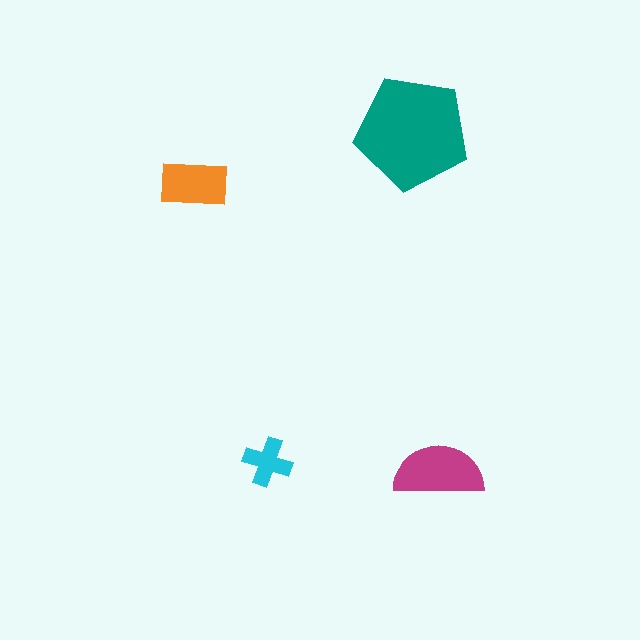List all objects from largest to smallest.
The teal pentagon, the magenta semicircle, the orange rectangle, the cyan cross.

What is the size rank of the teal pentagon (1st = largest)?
1st.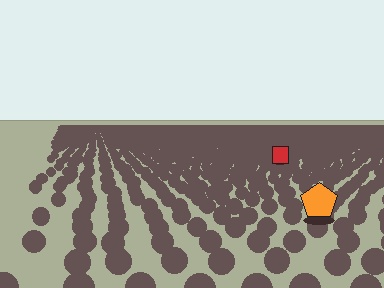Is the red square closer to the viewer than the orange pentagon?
No. The orange pentagon is closer — you can tell from the texture gradient: the ground texture is coarser near it.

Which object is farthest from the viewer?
The red square is farthest from the viewer. It appears smaller and the ground texture around it is denser.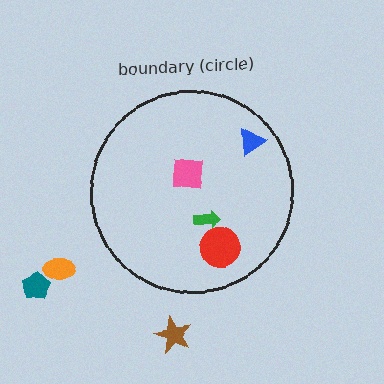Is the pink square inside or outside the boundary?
Inside.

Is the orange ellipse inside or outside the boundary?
Outside.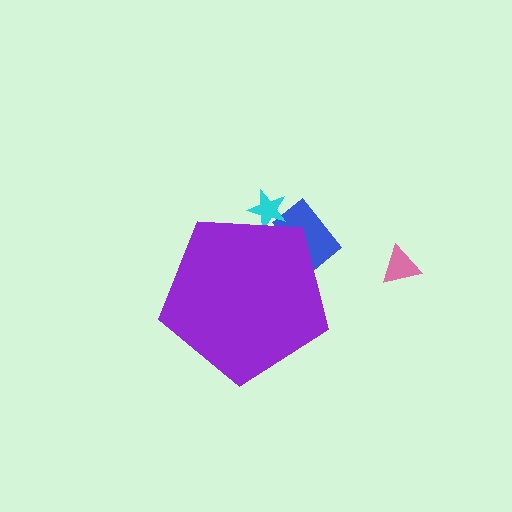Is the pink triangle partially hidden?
No, the pink triangle is fully visible.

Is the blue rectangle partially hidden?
Yes, the blue rectangle is partially hidden behind the purple pentagon.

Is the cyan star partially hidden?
Yes, the cyan star is partially hidden behind the purple pentagon.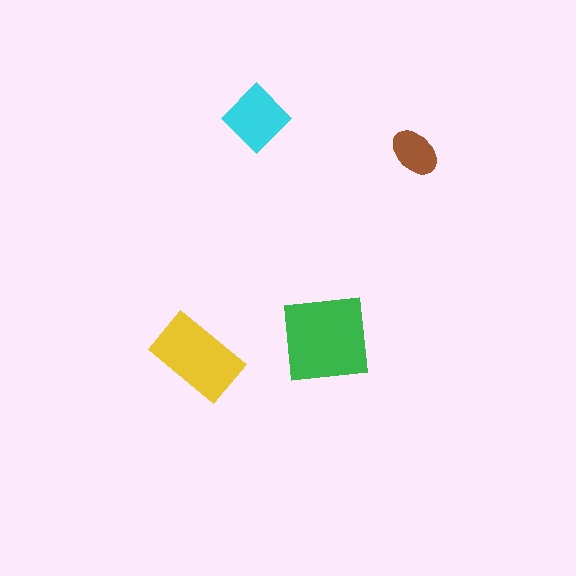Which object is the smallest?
The brown ellipse.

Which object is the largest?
The green square.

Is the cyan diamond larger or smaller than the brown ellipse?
Larger.